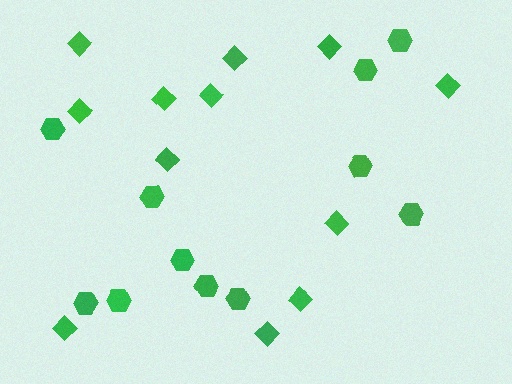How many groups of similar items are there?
There are 2 groups: one group of diamonds (12) and one group of hexagons (11).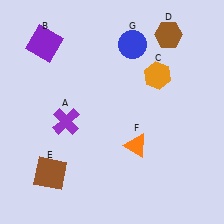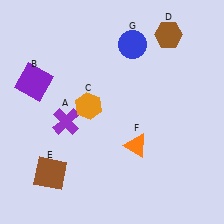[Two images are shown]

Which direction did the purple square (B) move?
The purple square (B) moved down.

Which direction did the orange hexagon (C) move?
The orange hexagon (C) moved left.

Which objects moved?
The objects that moved are: the purple square (B), the orange hexagon (C).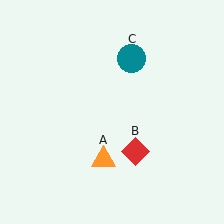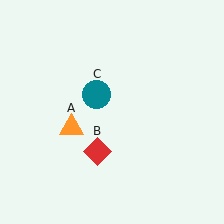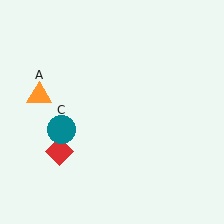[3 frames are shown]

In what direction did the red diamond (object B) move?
The red diamond (object B) moved left.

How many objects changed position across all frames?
3 objects changed position: orange triangle (object A), red diamond (object B), teal circle (object C).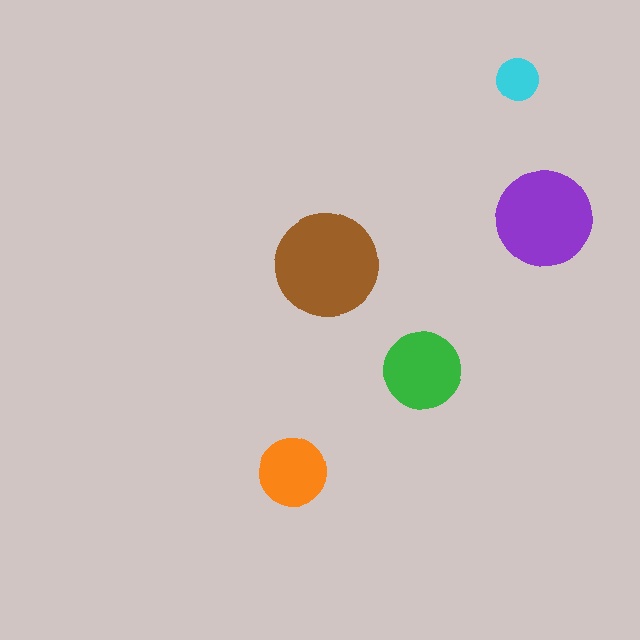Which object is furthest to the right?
The purple circle is rightmost.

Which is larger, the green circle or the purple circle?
The purple one.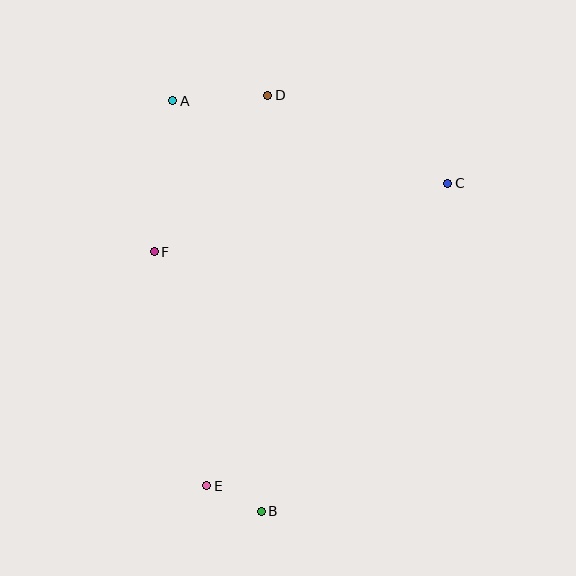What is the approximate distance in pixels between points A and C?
The distance between A and C is approximately 287 pixels.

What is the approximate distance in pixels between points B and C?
The distance between B and C is approximately 377 pixels.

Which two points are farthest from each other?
Points A and B are farthest from each other.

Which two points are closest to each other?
Points B and E are closest to each other.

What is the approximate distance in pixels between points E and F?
The distance between E and F is approximately 240 pixels.